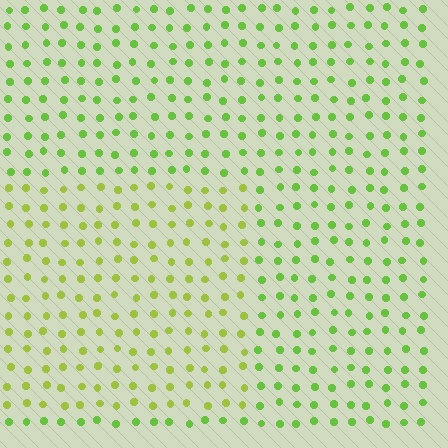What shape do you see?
I see a rectangle.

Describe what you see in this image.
The image is filled with small lime elements in a uniform arrangement. A rectangle-shaped region is visible where the elements are tinted to a slightly different hue, forming a subtle color boundary.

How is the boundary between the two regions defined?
The boundary is defined purely by a slight shift in hue (about 25 degrees). Spacing, size, and orientation are identical on both sides.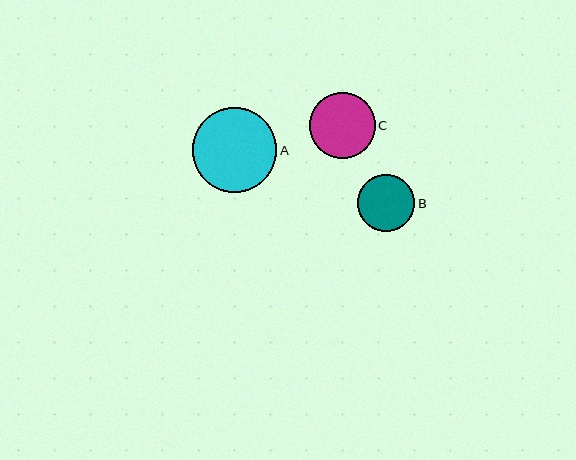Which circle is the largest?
Circle A is the largest with a size of approximately 85 pixels.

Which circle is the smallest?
Circle B is the smallest with a size of approximately 57 pixels.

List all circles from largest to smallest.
From largest to smallest: A, C, B.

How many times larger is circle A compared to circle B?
Circle A is approximately 1.5 times the size of circle B.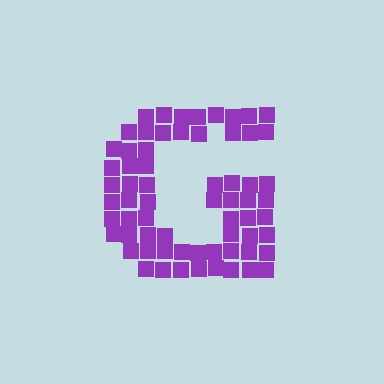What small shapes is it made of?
It is made of small squares.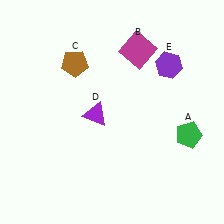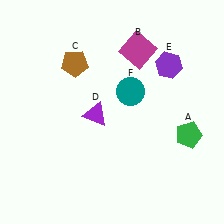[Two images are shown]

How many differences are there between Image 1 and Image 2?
There is 1 difference between the two images.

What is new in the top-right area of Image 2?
A teal circle (F) was added in the top-right area of Image 2.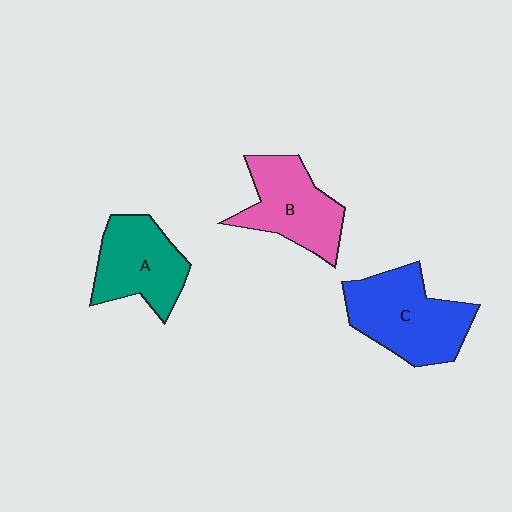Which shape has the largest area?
Shape C (blue).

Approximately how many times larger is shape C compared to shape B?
Approximately 1.2 times.